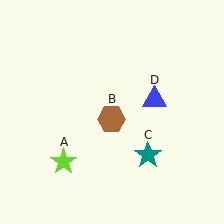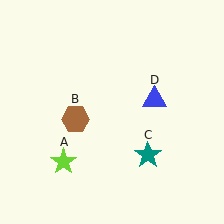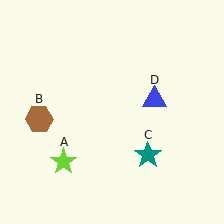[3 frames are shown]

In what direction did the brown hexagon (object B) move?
The brown hexagon (object B) moved left.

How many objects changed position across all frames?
1 object changed position: brown hexagon (object B).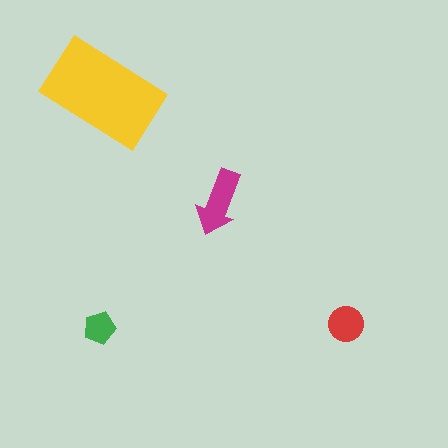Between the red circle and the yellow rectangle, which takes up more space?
The yellow rectangle.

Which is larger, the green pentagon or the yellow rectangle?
The yellow rectangle.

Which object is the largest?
The yellow rectangle.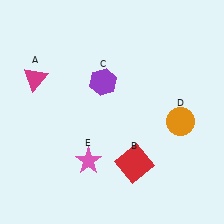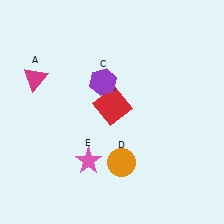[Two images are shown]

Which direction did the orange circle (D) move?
The orange circle (D) moved left.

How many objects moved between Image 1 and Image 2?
2 objects moved between the two images.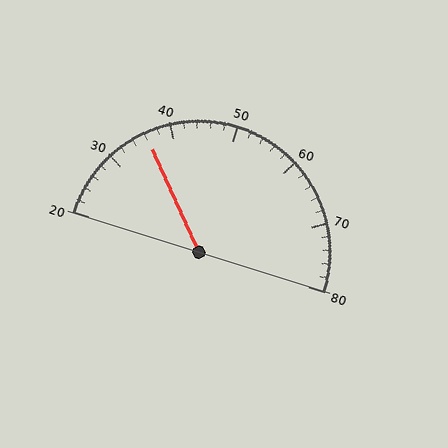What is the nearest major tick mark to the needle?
The nearest major tick mark is 40.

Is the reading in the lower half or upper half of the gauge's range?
The reading is in the lower half of the range (20 to 80).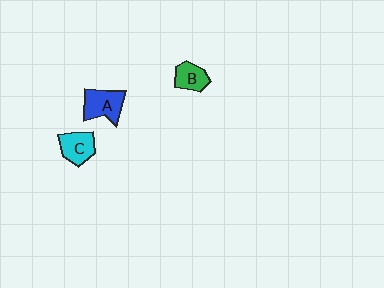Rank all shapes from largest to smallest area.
From largest to smallest: A (blue), C (cyan), B (green).